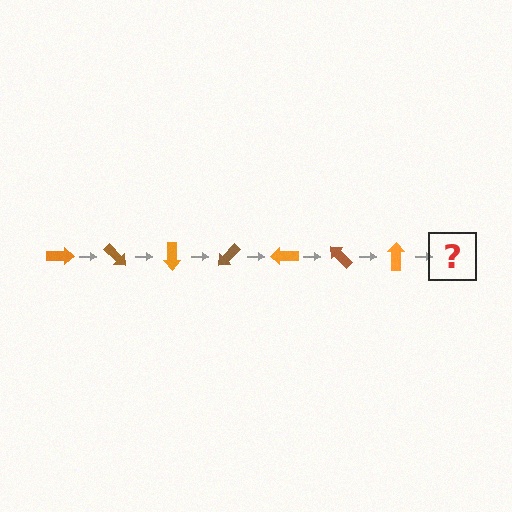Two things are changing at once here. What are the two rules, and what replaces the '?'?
The two rules are that it rotates 45 degrees each step and the color cycles through orange and brown. The '?' should be a brown arrow, rotated 315 degrees from the start.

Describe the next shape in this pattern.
It should be a brown arrow, rotated 315 degrees from the start.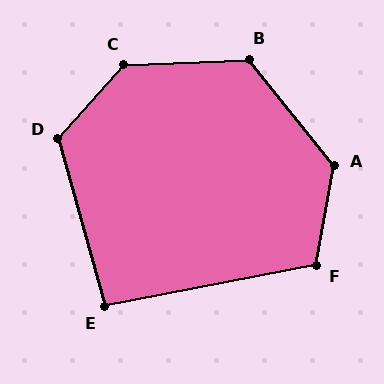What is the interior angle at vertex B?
Approximately 126 degrees (obtuse).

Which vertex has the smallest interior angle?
E, at approximately 94 degrees.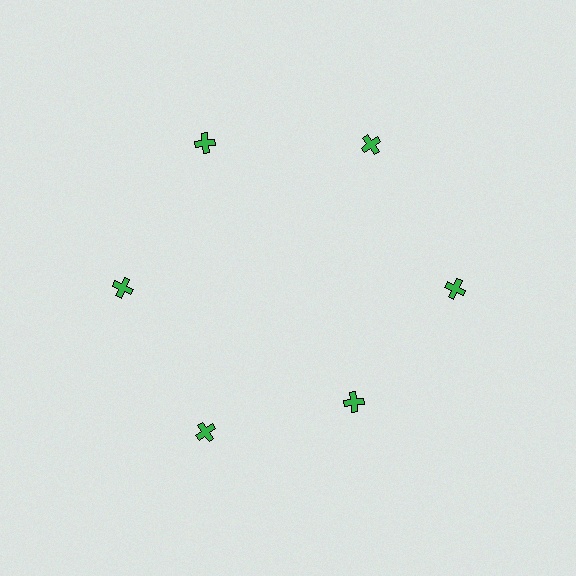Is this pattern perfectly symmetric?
No. The 6 green crosses are arranged in a ring, but one element near the 5 o'clock position is pulled inward toward the center, breaking the 6-fold rotational symmetry.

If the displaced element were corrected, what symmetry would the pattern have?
It would have 6-fold rotational symmetry — the pattern would map onto itself every 60 degrees.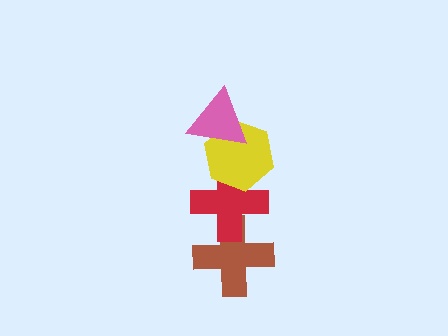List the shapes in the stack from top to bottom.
From top to bottom: the pink triangle, the yellow hexagon, the red cross, the brown cross.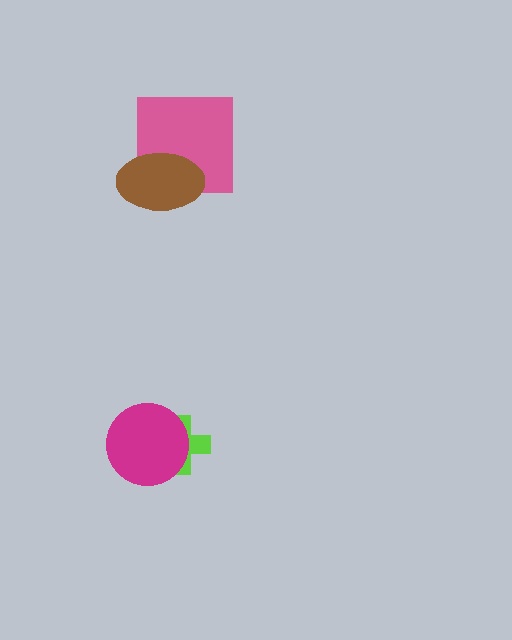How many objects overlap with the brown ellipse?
1 object overlaps with the brown ellipse.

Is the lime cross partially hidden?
Yes, it is partially covered by another shape.